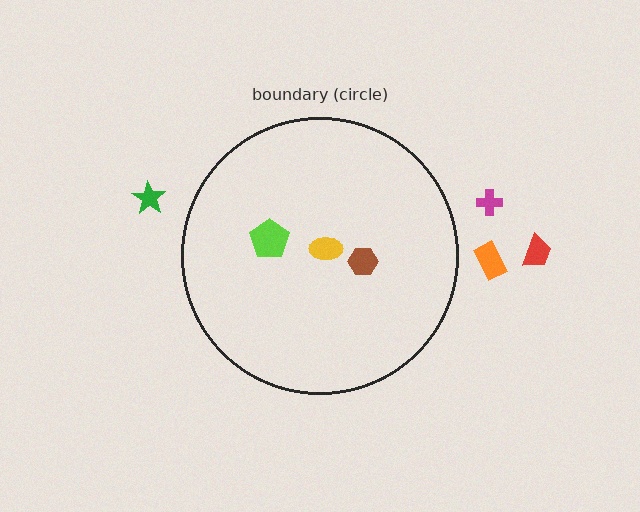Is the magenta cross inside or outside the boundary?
Outside.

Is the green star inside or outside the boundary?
Outside.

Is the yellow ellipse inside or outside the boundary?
Inside.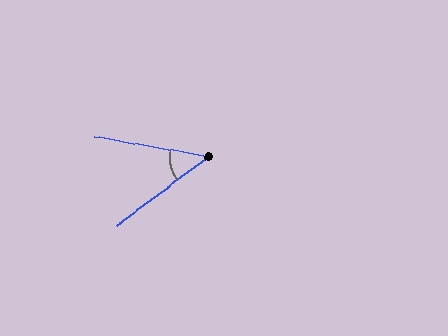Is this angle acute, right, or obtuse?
It is acute.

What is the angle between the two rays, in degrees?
Approximately 47 degrees.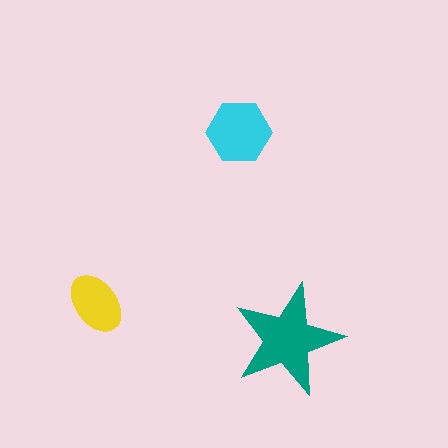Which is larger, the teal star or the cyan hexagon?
The teal star.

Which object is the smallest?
The yellow ellipse.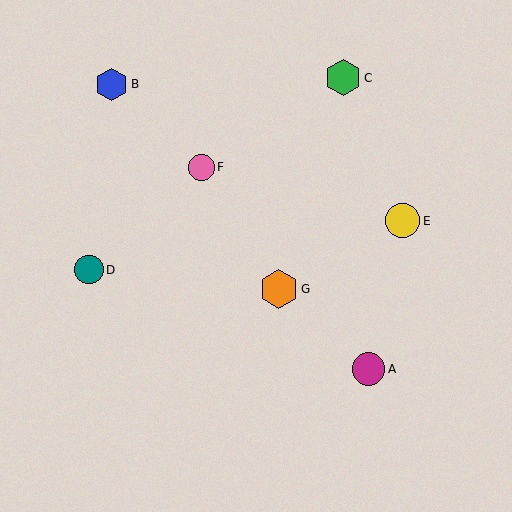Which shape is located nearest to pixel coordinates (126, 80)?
The blue hexagon (labeled B) at (112, 84) is nearest to that location.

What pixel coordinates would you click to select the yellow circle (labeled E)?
Click at (403, 221) to select the yellow circle E.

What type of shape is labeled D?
Shape D is a teal circle.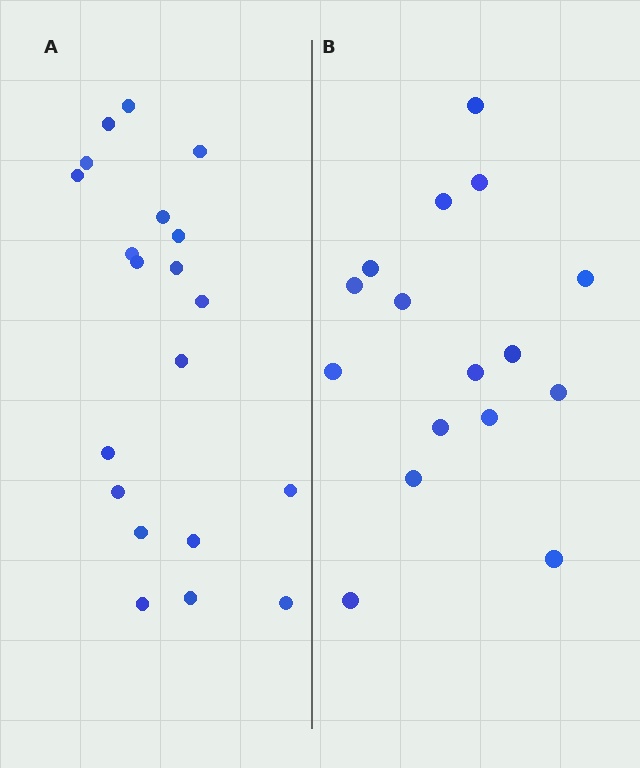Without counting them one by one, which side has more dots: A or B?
Region A (the left region) has more dots.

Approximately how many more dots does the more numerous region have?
Region A has about 4 more dots than region B.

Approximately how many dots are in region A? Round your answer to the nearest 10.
About 20 dots.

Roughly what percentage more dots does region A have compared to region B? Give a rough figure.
About 25% more.